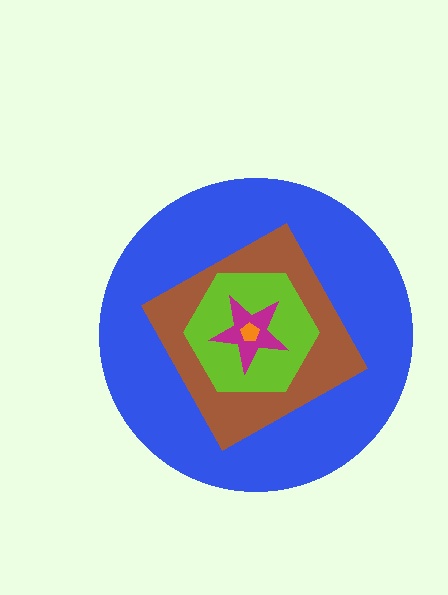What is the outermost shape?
The blue circle.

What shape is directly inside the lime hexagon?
The magenta star.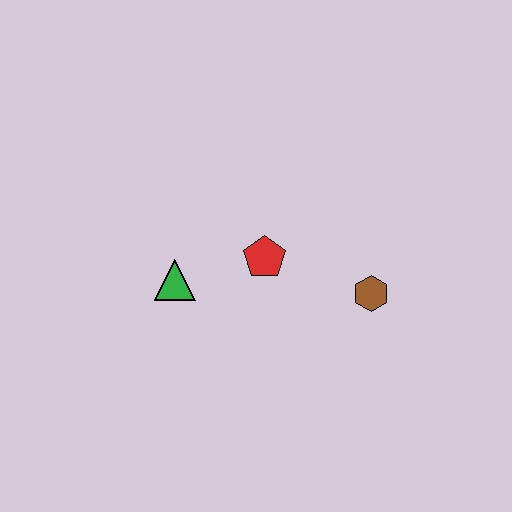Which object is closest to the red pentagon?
The green triangle is closest to the red pentagon.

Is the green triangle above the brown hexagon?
Yes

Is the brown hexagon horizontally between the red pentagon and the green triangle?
No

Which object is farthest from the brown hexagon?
The green triangle is farthest from the brown hexagon.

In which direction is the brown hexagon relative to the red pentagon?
The brown hexagon is to the right of the red pentagon.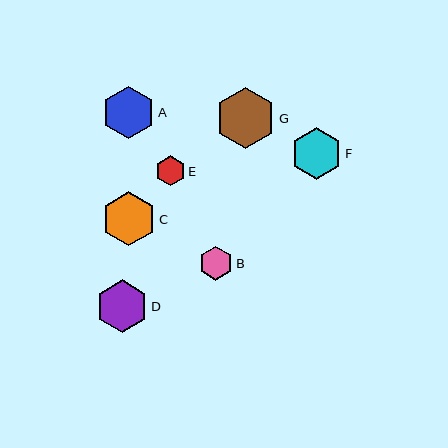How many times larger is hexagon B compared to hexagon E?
Hexagon B is approximately 1.1 times the size of hexagon E.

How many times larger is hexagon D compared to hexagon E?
Hexagon D is approximately 1.8 times the size of hexagon E.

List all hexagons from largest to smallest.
From largest to smallest: G, C, D, A, F, B, E.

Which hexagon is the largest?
Hexagon G is the largest with a size of approximately 61 pixels.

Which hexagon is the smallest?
Hexagon E is the smallest with a size of approximately 30 pixels.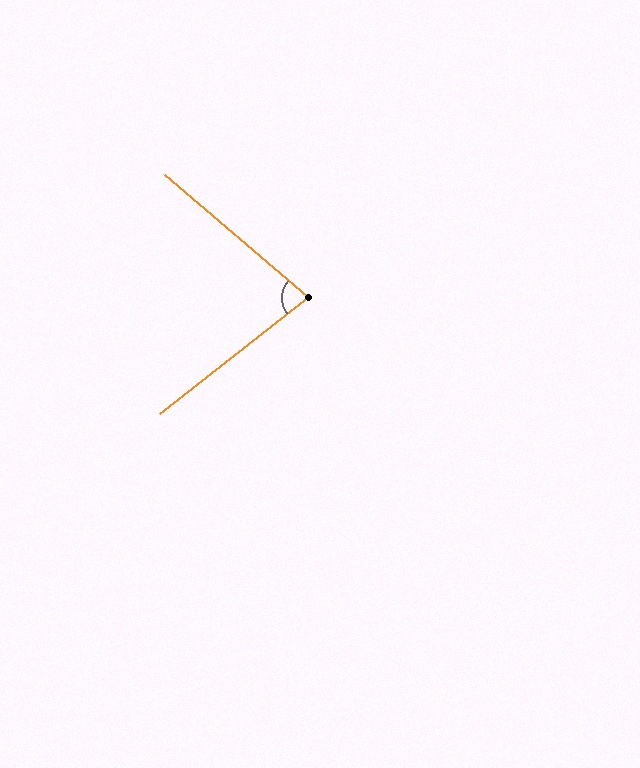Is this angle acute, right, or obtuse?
It is acute.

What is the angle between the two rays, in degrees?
Approximately 79 degrees.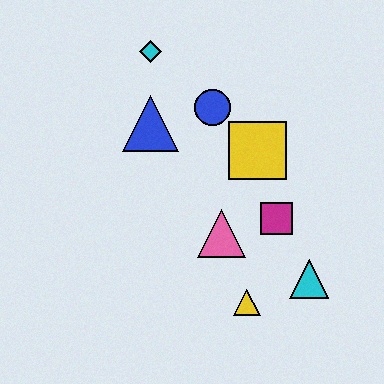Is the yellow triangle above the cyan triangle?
No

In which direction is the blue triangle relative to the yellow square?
The blue triangle is to the left of the yellow square.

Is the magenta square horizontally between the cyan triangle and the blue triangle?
Yes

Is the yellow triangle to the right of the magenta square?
No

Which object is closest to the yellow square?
The blue circle is closest to the yellow square.